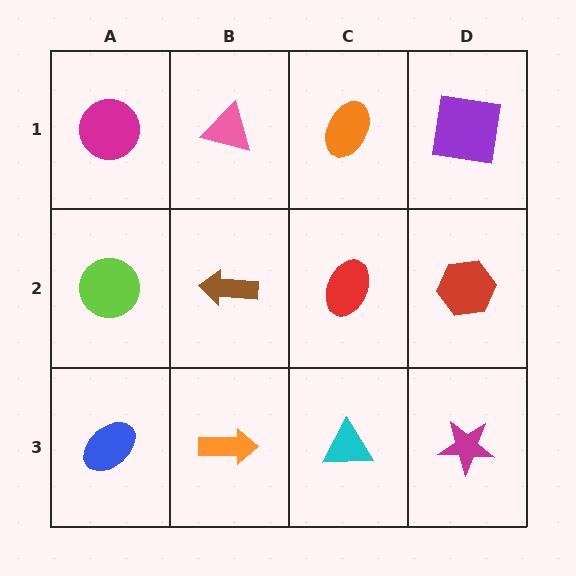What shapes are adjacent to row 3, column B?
A brown arrow (row 2, column B), a blue ellipse (row 3, column A), a cyan triangle (row 3, column C).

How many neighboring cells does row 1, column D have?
2.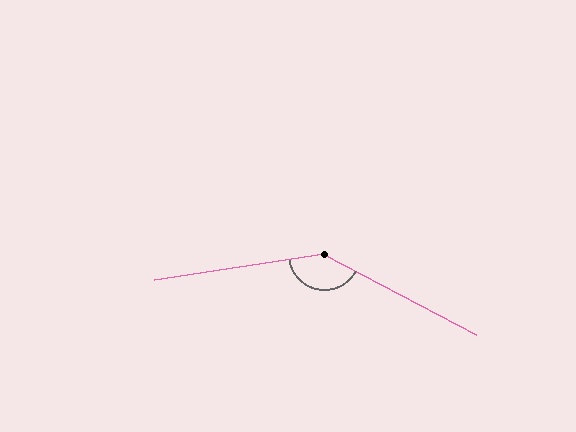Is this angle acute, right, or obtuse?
It is obtuse.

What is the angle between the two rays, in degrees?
Approximately 143 degrees.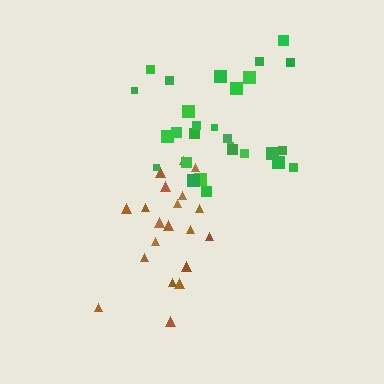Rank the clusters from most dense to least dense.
brown, green.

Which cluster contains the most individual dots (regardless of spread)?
Green (28).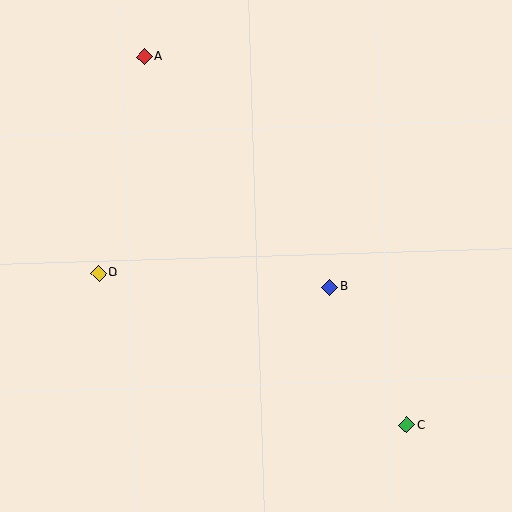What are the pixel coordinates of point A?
Point A is at (144, 57).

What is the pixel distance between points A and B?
The distance between A and B is 296 pixels.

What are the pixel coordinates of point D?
Point D is at (99, 273).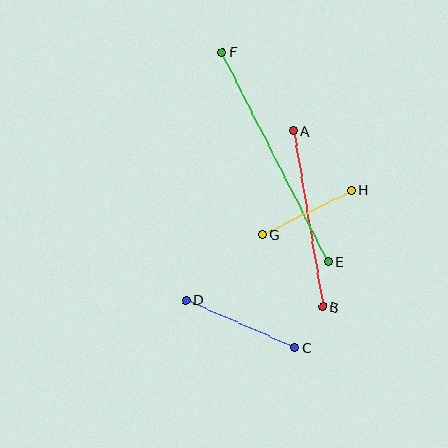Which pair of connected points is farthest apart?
Points E and F are farthest apart.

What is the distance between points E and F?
The distance is approximately 235 pixels.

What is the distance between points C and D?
The distance is approximately 119 pixels.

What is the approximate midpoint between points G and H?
The midpoint is at approximately (307, 212) pixels.